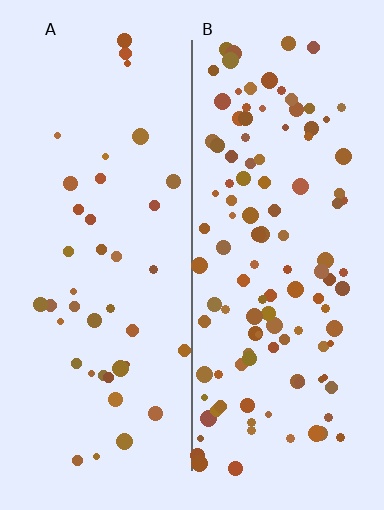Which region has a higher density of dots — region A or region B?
B (the right).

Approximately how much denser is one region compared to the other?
Approximately 2.8× — region B over region A.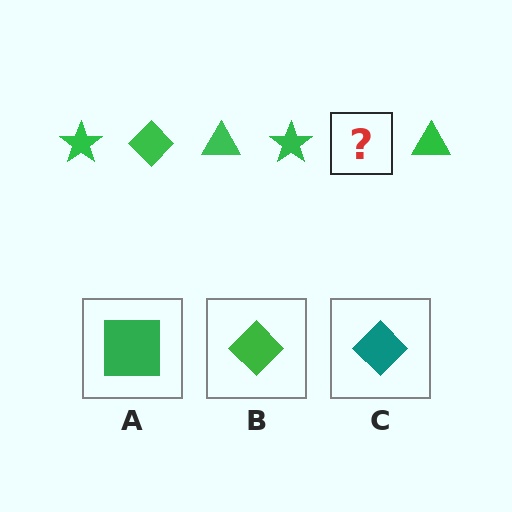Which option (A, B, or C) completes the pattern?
B.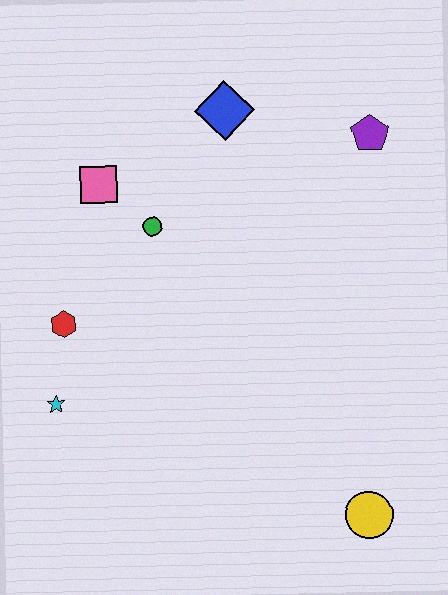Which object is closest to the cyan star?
The red hexagon is closest to the cyan star.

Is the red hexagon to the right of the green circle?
No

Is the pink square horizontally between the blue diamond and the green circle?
No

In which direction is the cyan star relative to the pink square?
The cyan star is below the pink square.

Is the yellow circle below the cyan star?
Yes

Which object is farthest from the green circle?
The yellow circle is farthest from the green circle.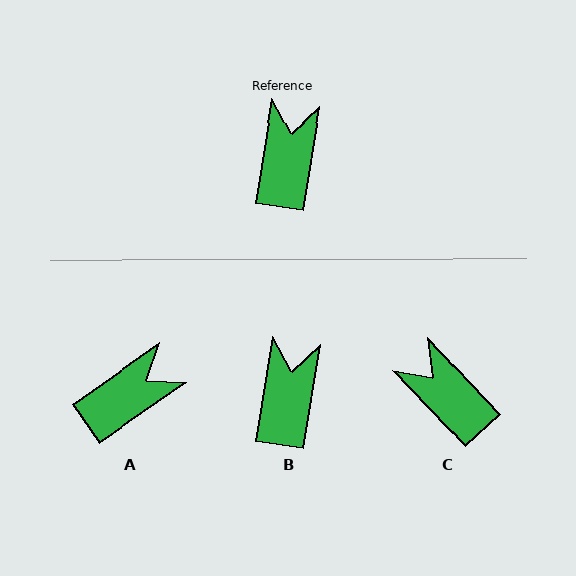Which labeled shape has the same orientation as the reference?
B.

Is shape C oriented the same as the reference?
No, it is off by about 52 degrees.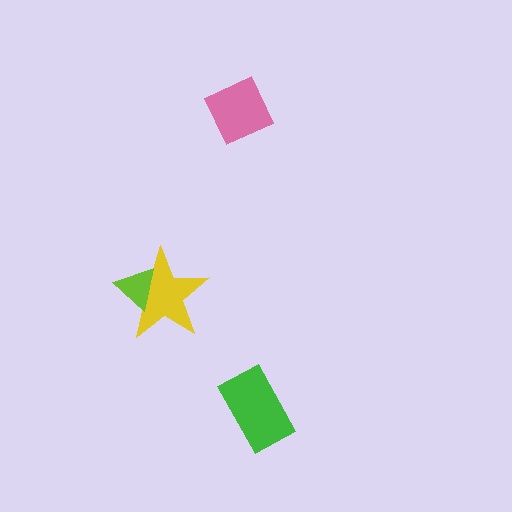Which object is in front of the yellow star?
The lime triangle is in front of the yellow star.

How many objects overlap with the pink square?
0 objects overlap with the pink square.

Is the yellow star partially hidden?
Yes, it is partially covered by another shape.